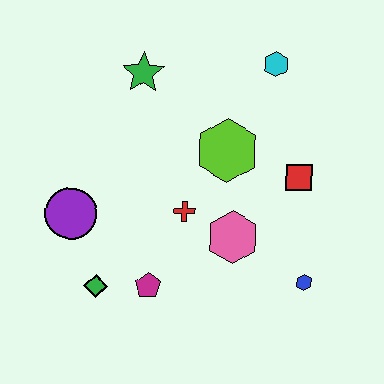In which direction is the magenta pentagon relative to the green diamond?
The magenta pentagon is to the right of the green diamond.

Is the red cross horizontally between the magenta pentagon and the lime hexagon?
Yes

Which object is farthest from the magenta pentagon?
The cyan hexagon is farthest from the magenta pentagon.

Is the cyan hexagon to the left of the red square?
Yes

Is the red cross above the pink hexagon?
Yes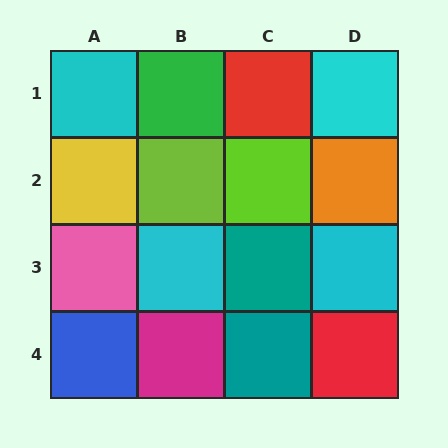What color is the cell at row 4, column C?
Teal.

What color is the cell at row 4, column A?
Blue.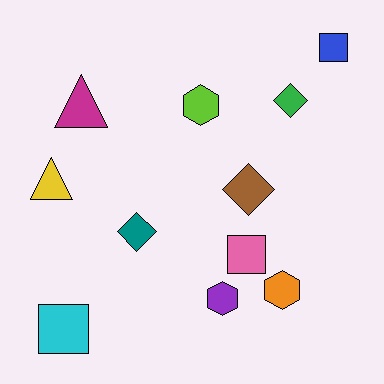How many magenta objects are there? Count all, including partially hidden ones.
There is 1 magenta object.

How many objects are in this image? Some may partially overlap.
There are 11 objects.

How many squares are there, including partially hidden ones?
There are 3 squares.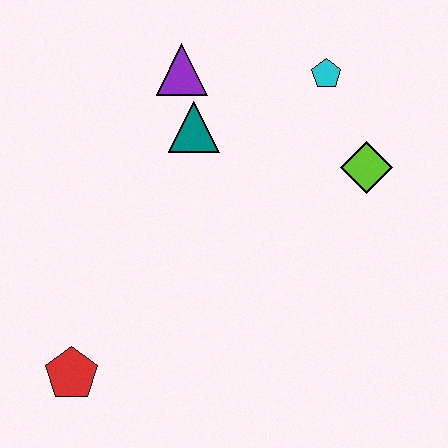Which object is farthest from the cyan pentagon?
The red pentagon is farthest from the cyan pentagon.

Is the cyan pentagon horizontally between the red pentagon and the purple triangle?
No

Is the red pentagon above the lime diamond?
No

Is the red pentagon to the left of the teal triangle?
Yes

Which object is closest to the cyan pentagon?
The lime diamond is closest to the cyan pentagon.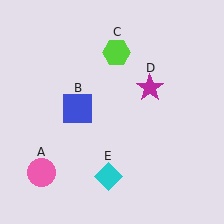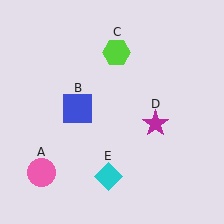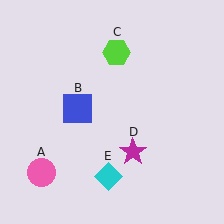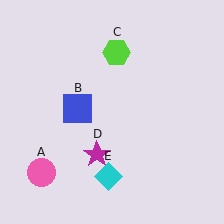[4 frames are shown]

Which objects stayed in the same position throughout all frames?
Pink circle (object A) and blue square (object B) and lime hexagon (object C) and cyan diamond (object E) remained stationary.